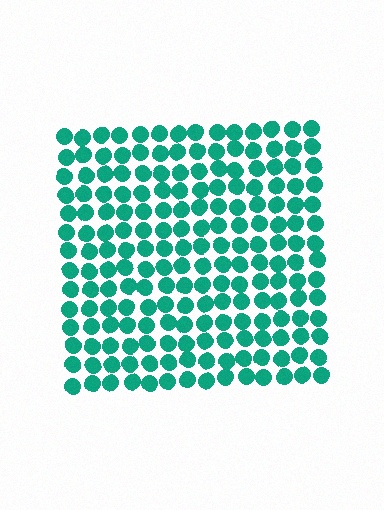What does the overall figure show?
The overall figure shows a square.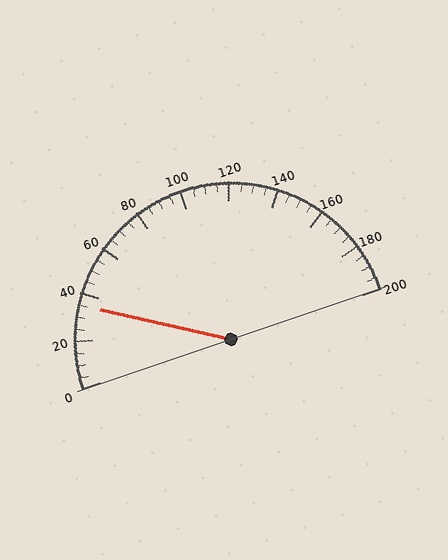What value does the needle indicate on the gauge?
The needle indicates approximately 35.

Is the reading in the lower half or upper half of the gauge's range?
The reading is in the lower half of the range (0 to 200).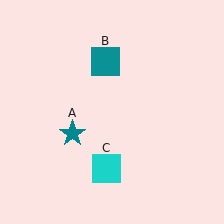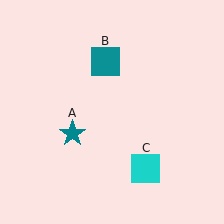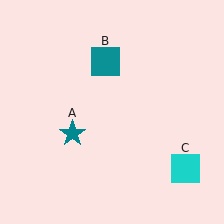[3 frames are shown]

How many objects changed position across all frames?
1 object changed position: cyan square (object C).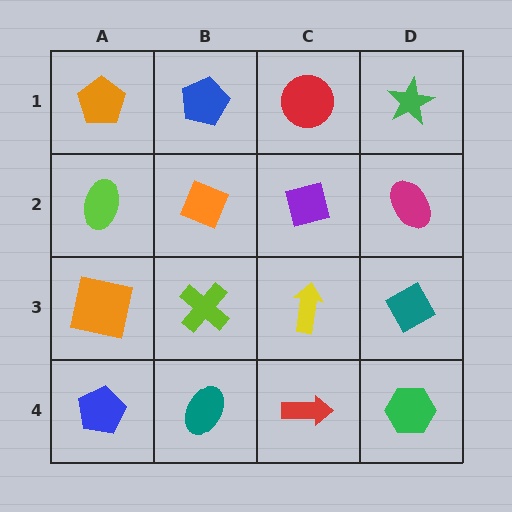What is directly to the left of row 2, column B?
A lime ellipse.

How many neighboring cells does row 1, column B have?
3.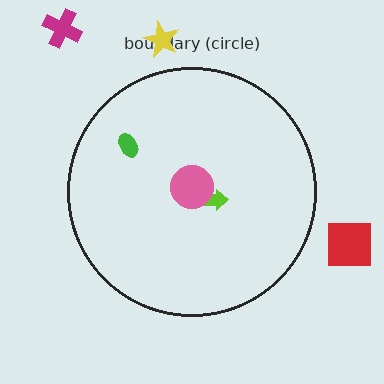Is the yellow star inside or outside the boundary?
Outside.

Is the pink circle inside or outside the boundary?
Inside.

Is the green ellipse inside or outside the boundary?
Inside.